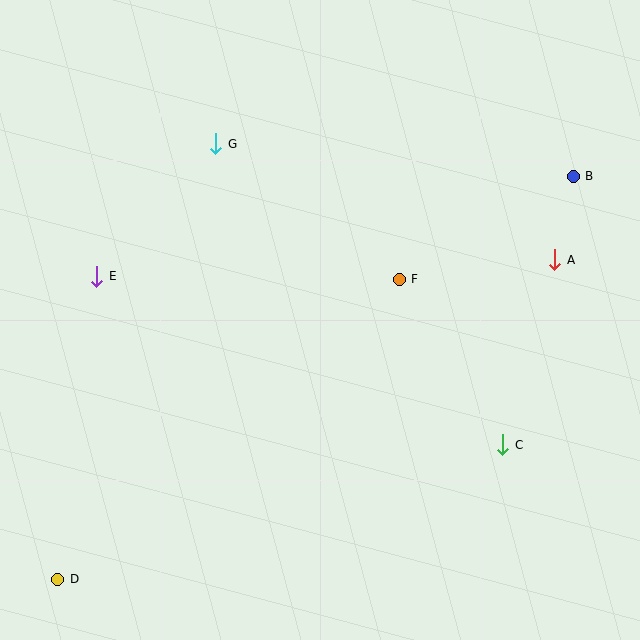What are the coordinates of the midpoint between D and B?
The midpoint between D and B is at (316, 378).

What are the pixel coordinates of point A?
Point A is at (555, 260).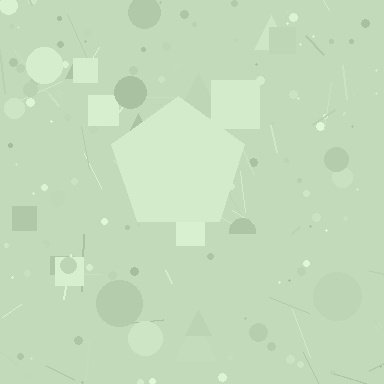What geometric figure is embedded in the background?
A pentagon is embedded in the background.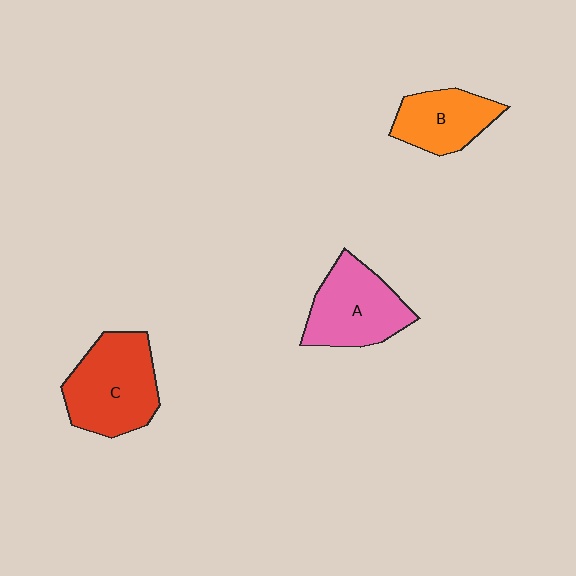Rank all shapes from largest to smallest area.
From largest to smallest: C (red), A (pink), B (orange).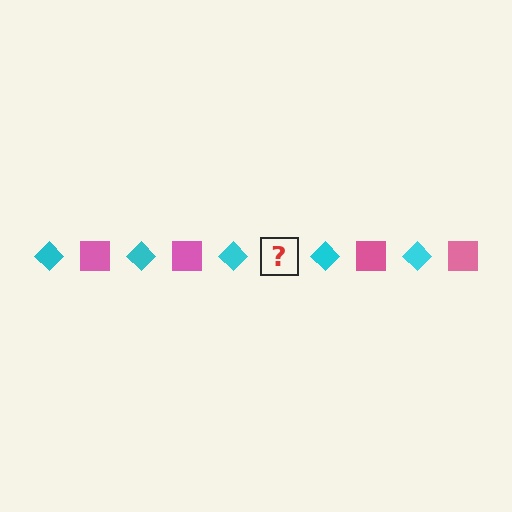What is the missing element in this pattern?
The missing element is a pink square.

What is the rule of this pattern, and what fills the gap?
The rule is that the pattern alternates between cyan diamond and pink square. The gap should be filled with a pink square.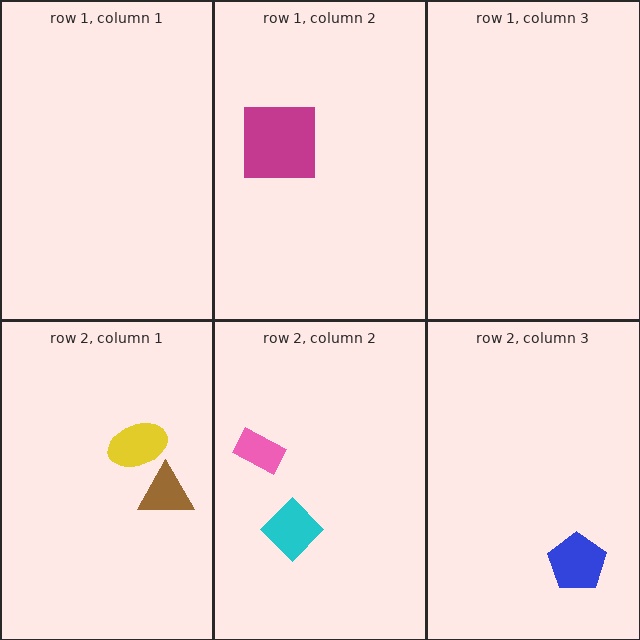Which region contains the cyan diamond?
The row 2, column 2 region.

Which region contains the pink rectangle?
The row 2, column 2 region.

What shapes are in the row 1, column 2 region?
The magenta square.